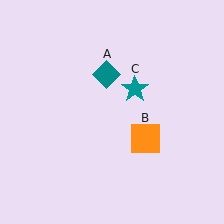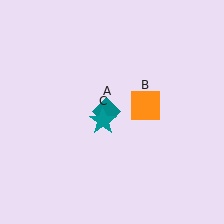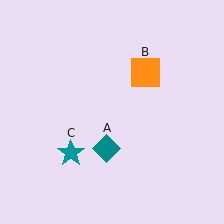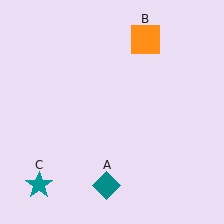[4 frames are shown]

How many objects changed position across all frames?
3 objects changed position: teal diamond (object A), orange square (object B), teal star (object C).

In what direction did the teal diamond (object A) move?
The teal diamond (object A) moved down.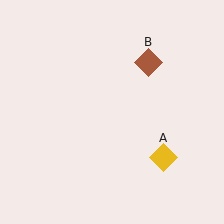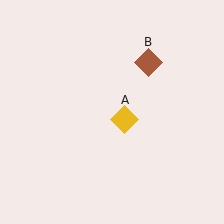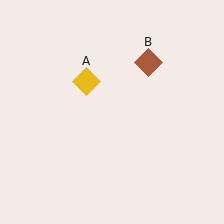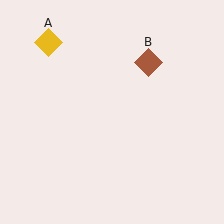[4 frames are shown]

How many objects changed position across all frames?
1 object changed position: yellow diamond (object A).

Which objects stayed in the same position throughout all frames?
Brown diamond (object B) remained stationary.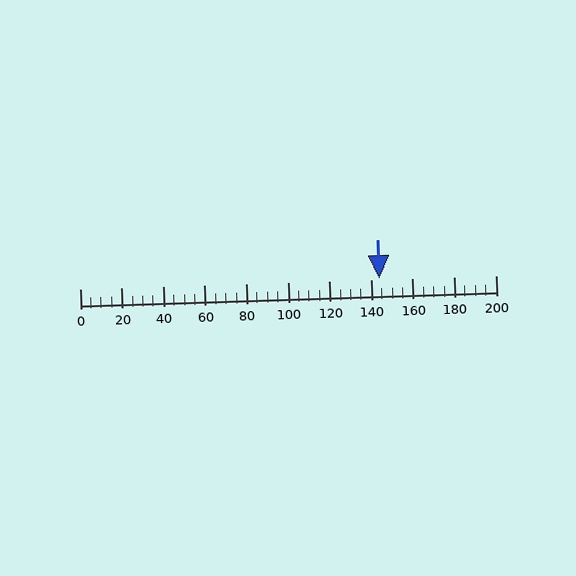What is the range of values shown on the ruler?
The ruler shows values from 0 to 200.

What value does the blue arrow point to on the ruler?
The blue arrow points to approximately 144.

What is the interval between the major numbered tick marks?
The major tick marks are spaced 20 units apart.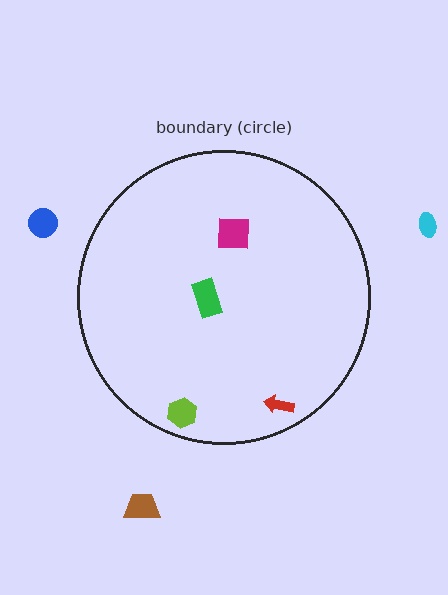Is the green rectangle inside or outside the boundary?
Inside.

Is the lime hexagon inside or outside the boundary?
Inside.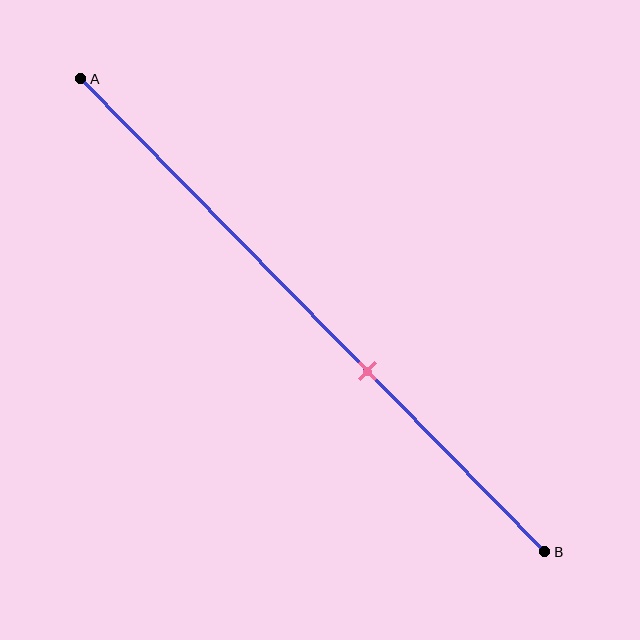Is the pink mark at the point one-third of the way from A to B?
No, the mark is at about 60% from A, not at the 33% one-third point.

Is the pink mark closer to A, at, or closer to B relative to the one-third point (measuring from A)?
The pink mark is closer to point B than the one-third point of segment AB.